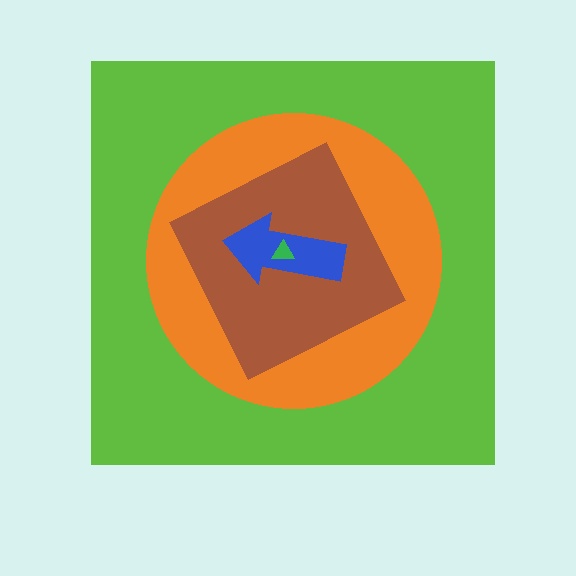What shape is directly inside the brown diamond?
The blue arrow.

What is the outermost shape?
The lime square.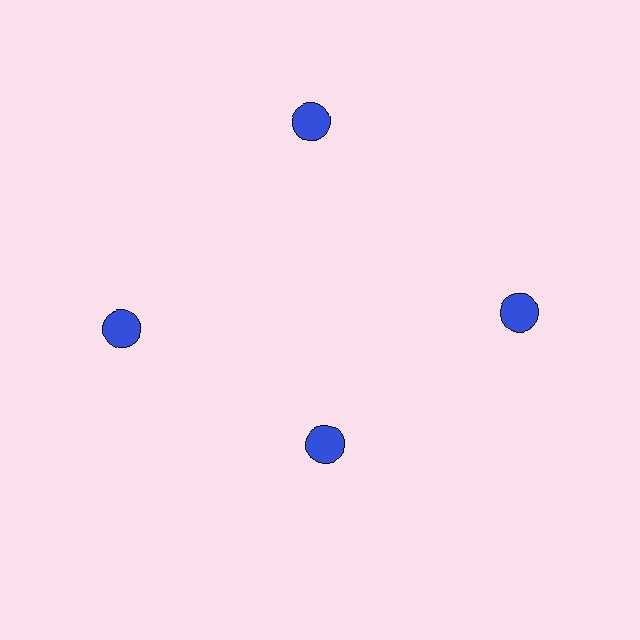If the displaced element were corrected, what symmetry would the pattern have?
It would have 4-fold rotational symmetry — the pattern would map onto itself every 90 degrees.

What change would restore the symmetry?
The symmetry would be restored by moving it outward, back onto the ring so that all 4 circles sit at equal angles and equal distance from the center.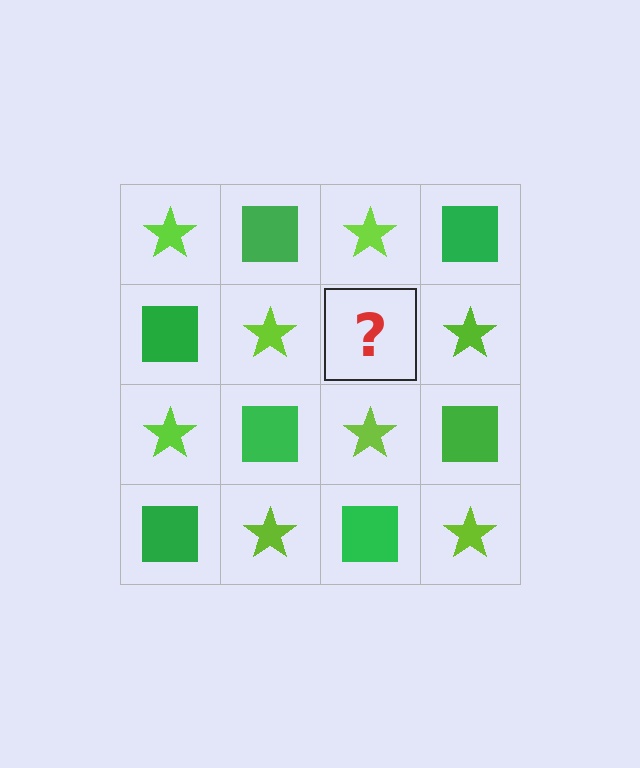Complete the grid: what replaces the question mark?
The question mark should be replaced with a green square.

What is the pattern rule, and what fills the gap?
The rule is that it alternates lime star and green square in a checkerboard pattern. The gap should be filled with a green square.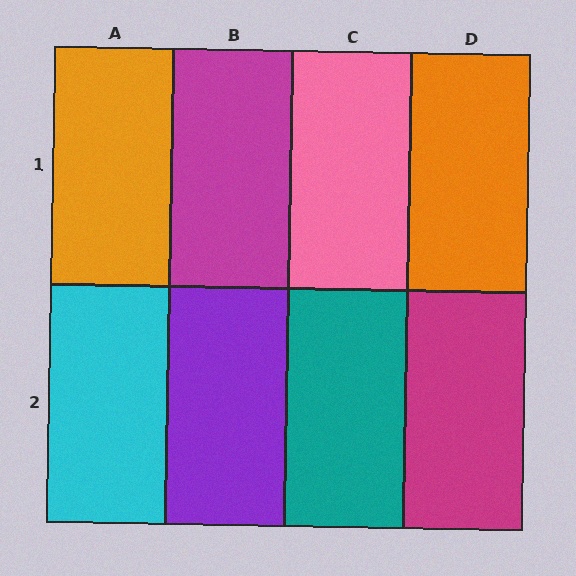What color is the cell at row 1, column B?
Magenta.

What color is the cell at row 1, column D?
Orange.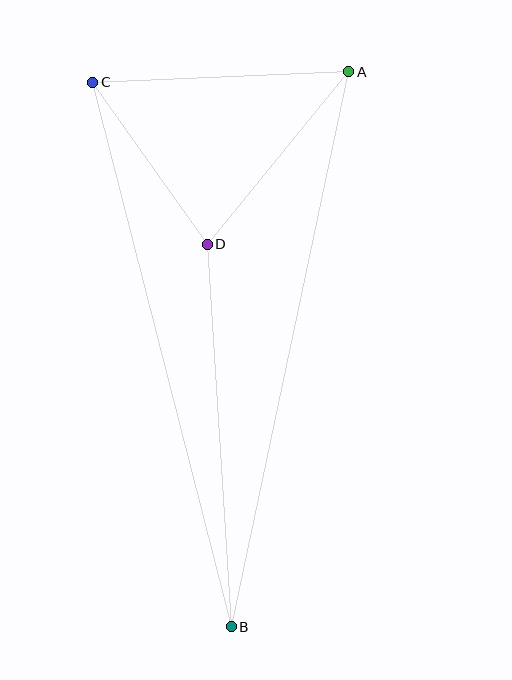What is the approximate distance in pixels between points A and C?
The distance between A and C is approximately 256 pixels.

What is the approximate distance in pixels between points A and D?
The distance between A and D is approximately 223 pixels.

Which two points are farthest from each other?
Points A and B are farthest from each other.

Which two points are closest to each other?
Points C and D are closest to each other.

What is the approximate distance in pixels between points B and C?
The distance between B and C is approximately 562 pixels.